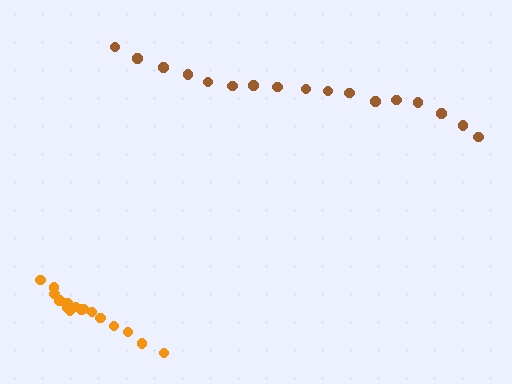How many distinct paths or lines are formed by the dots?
There are 2 distinct paths.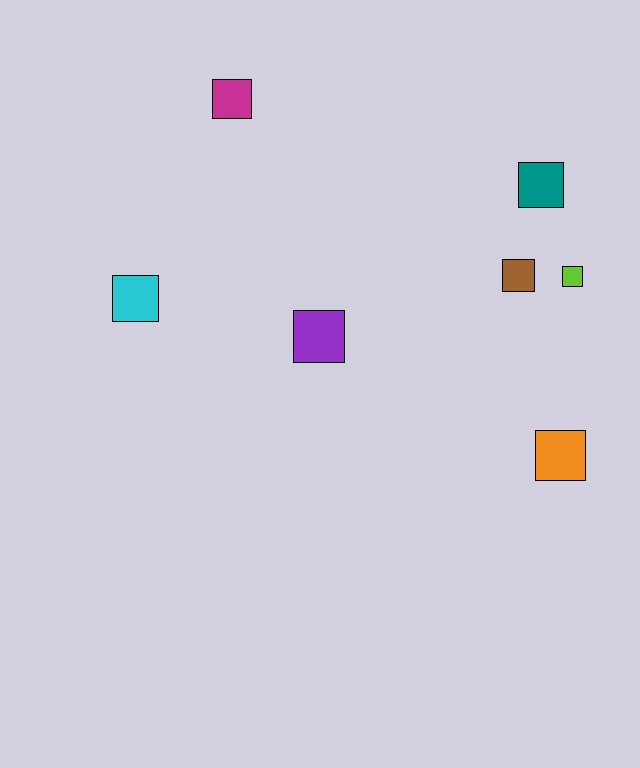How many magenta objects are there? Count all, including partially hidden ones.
There is 1 magenta object.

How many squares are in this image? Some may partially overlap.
There are 7 squares.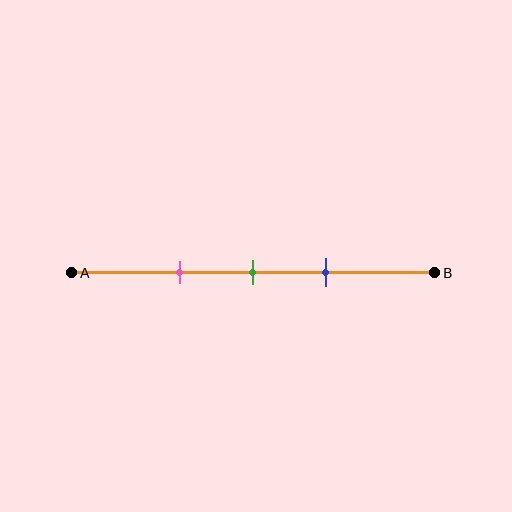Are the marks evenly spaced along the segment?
Yes, the marks are approximately evenly spaced.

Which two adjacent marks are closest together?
The green and blue marks are the closest adjacent pair.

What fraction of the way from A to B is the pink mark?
The pink mark is approximately 30% (0.3) of the way from A to B.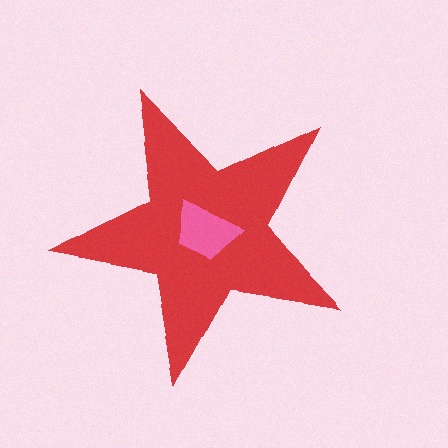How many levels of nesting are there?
2.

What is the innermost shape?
The pink trapezoid.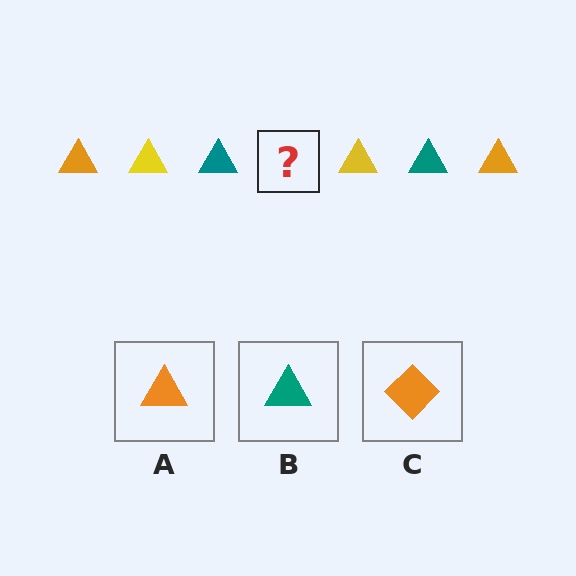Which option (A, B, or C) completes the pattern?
A.